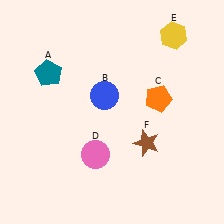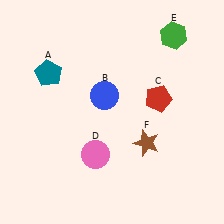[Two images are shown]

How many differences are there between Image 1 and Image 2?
There are 2 differences between the two images.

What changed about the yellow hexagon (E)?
In Image 1, E is yellow. In Image 2, it changed to green.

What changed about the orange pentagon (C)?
In Image 1, C is orange. In Image 2, it changed to red.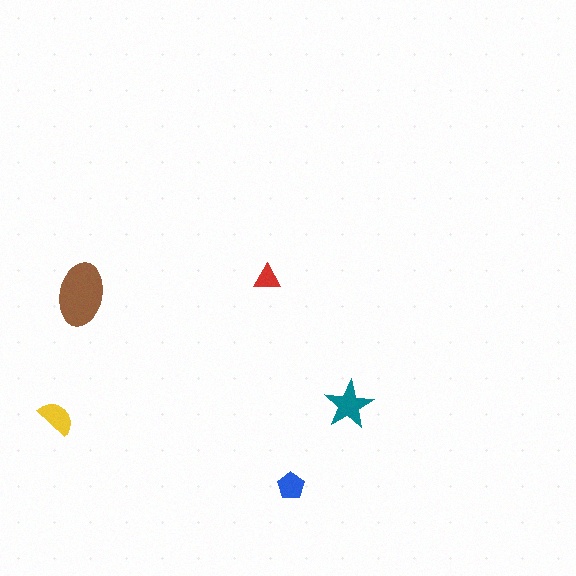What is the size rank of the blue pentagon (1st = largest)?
4th.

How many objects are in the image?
There are 5 objects in the image.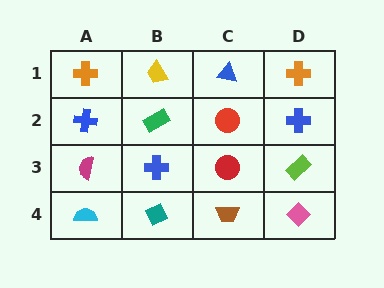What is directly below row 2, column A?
A magenta semicircle.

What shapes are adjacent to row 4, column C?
A red circle (row 3, column C), a teal diamond (row 4, column B), a pink diamond (row 4, column D).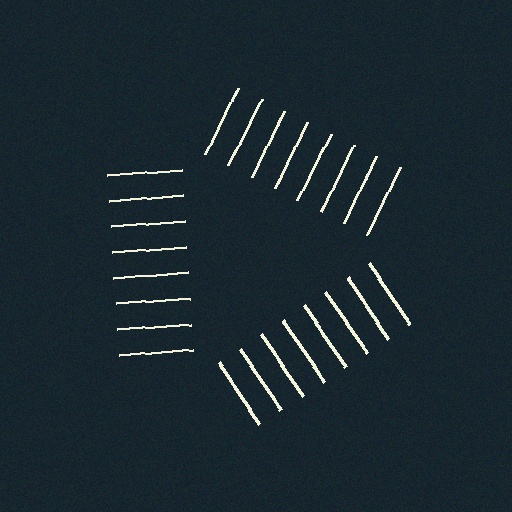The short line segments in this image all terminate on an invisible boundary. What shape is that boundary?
An illusory triangle — the line segments terminate on its edges but no continuous stroke is drawn.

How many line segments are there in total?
24 — 8 along each of the 3 edges.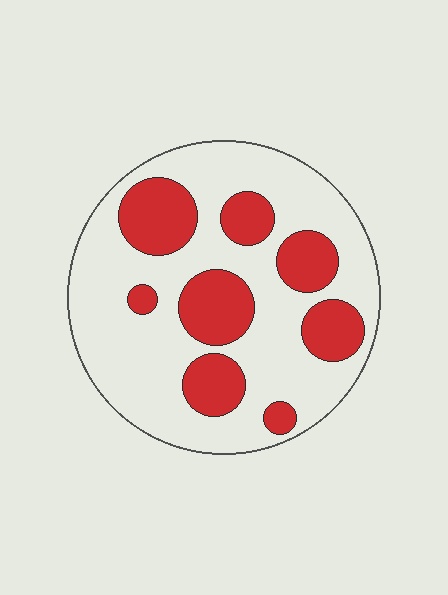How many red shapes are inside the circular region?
8.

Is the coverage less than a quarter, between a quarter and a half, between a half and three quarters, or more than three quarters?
Between a quarter and a half.